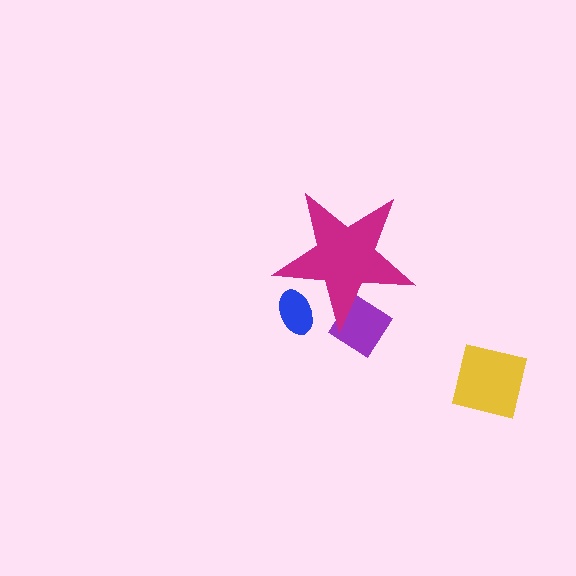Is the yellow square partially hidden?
No, the yellow square is fully visible.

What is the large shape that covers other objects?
A magenta star.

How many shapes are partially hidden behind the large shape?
2 shapes are partially hidden.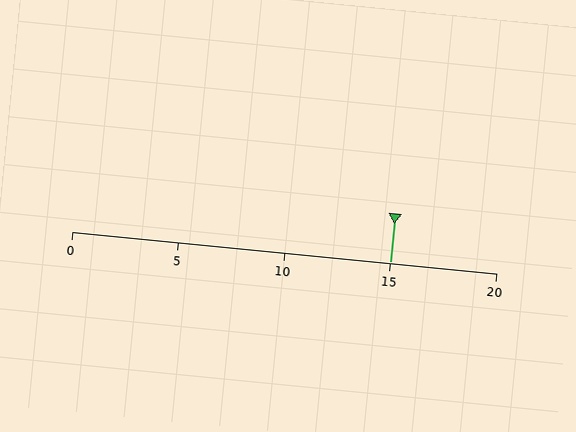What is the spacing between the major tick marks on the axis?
The major ticks are spaced 5 apart.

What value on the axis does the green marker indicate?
The marker indicates approximately 15.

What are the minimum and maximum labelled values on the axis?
The axis runs from 0 to 20.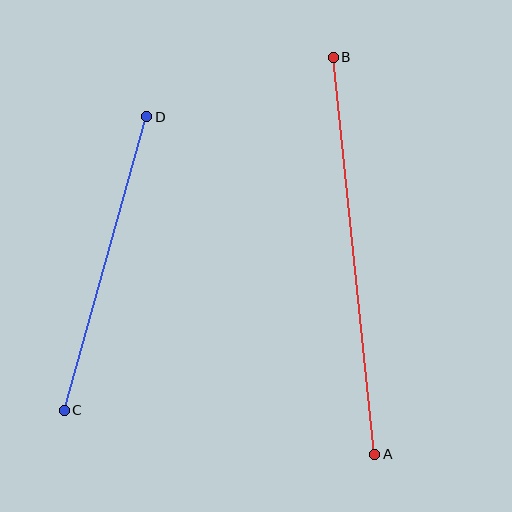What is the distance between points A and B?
The distance is approximately 399 pixels.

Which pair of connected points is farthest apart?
Points A and B are farthest apart.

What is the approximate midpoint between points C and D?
The midpoint is at approximately (105, 263) pixels.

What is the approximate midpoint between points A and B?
The midpoint is at approximately (354, 256) pixels.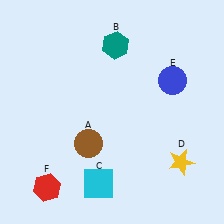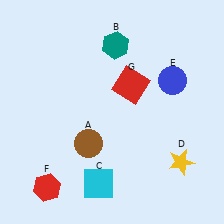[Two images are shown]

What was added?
A red square (G) was added in Image 2.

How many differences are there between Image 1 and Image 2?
There is 1 difference between the two images.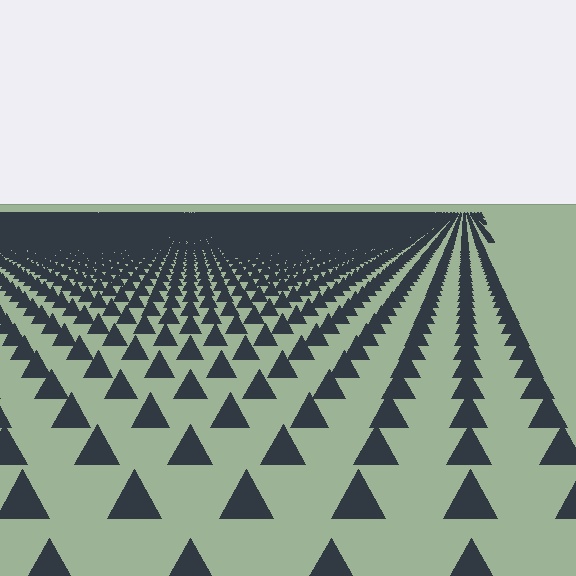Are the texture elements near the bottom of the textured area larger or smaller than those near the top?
Larger. Near the bottom, elements are closer to the viewer and appear at a bigger on-screen size.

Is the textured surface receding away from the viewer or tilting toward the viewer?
The surface is receding away from the viewer. Texture elements get smaller and denser toward the top.